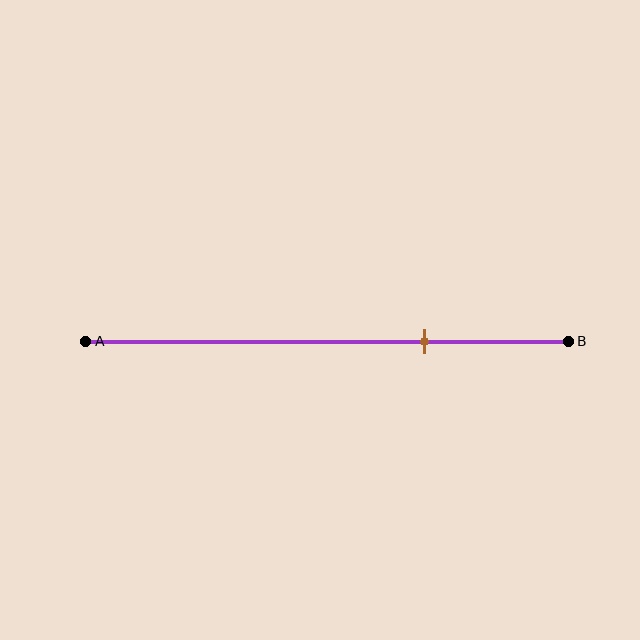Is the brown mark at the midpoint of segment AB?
No, the mark is at about 70% from A, not at the 50% midpoint.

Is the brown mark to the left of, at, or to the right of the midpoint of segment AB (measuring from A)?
The brown mark is to the right of the midpoint of segment AB.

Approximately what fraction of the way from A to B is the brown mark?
The brown mark is approximately 70% of the way from A to B.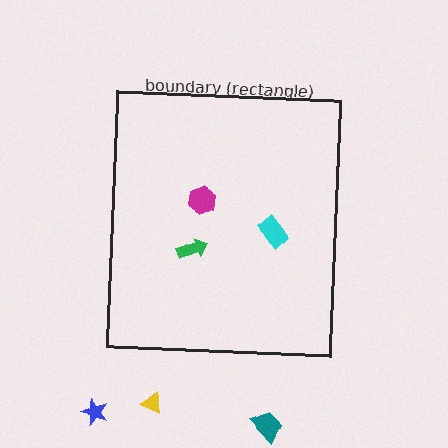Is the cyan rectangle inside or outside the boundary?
Inside.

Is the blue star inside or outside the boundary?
Outside.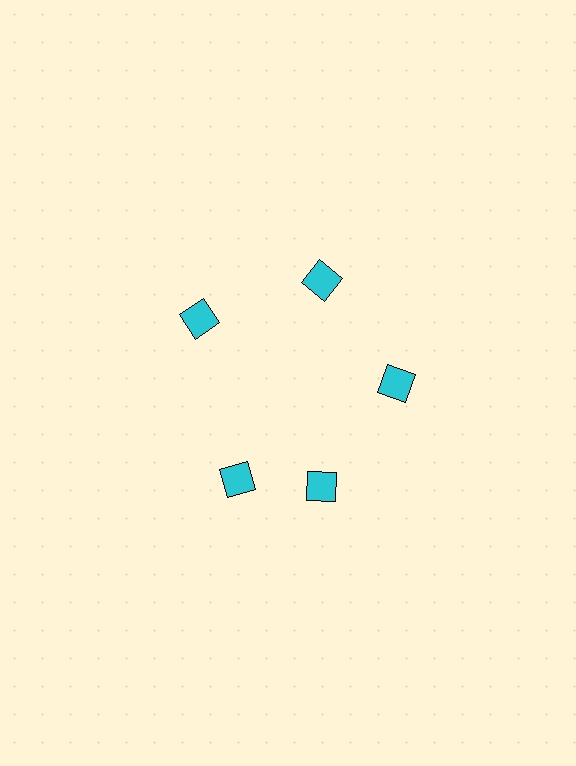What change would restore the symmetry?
The symmetry would be restored by rotating it back into even spacing with its neighbors so that all 5 diamonds sit at equal angles and equal distance from the center.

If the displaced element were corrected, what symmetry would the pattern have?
It would have 5-fold rotational symmetry — the pattern would map onto itself every 72 degrees.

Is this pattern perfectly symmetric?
No. The 5 cyan diamonds are arranged in a ring, but one element near the 8 o'clock position is rotated out of alignment along the ring, breaking the 5-fold rotational symmetry.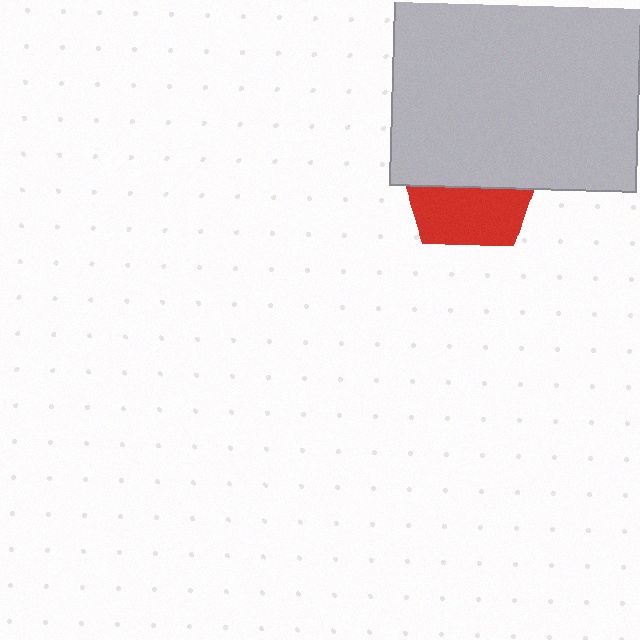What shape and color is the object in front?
The object in front is a light gray square.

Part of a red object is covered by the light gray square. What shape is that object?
It is a pentagon.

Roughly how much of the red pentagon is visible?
A small part of it is visible (roughly 45%).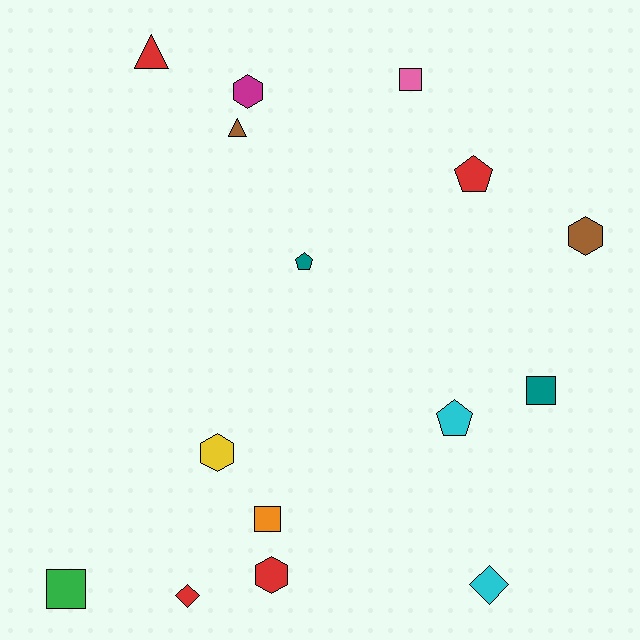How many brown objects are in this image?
There are 2 brown objects.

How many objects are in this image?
There are 15 objects.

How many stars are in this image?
There are no stars.